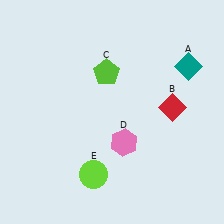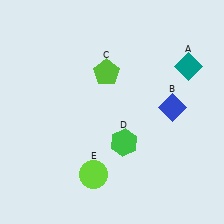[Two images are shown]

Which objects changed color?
B changed from red to blue. D changed from pink to green.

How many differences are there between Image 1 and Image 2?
There are 2 differences between the two images.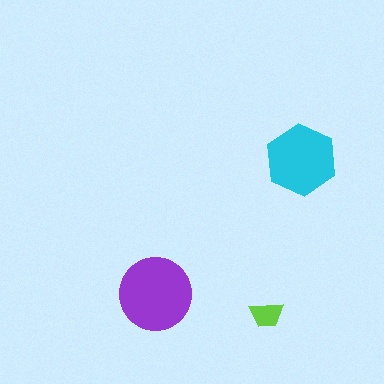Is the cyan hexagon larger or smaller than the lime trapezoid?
Larger.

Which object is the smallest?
The lime trapezoid.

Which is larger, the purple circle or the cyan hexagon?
The purple circle.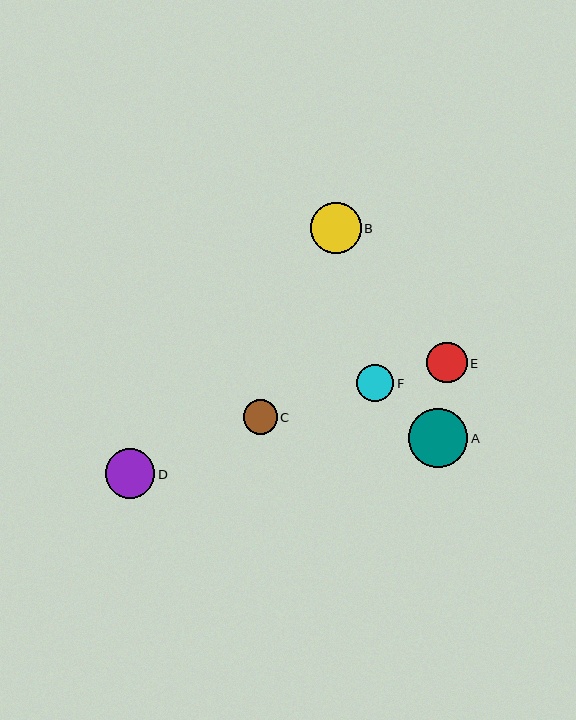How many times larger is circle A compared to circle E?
Circle A is approximately 1.5 times the size of circle E.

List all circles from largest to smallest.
From largest to smallest: A, B, D, E, F, C.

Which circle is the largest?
Circle A is the largest with a size of approximately 59 pixels.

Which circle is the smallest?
Circle C is the smallest with a size of approximately 34 pixels.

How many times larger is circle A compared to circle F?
Circle A is approximately 1.6 times the size of circle F.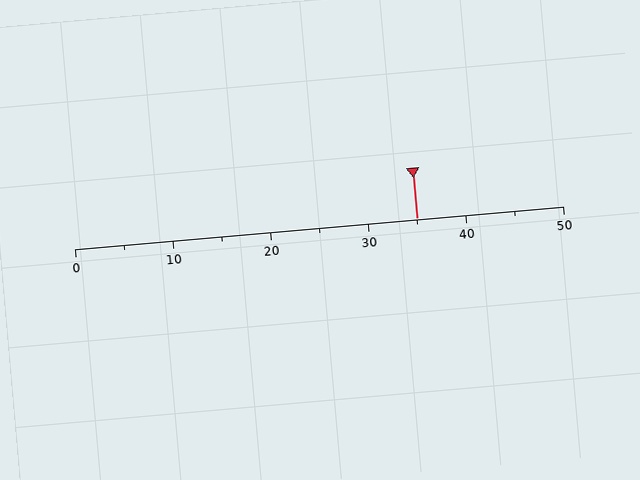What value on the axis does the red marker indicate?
The marker indicates approximately 35.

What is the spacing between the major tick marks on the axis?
The major ticks are spaced 10 apart.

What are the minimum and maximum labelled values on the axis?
The axis runs from 0 to 50.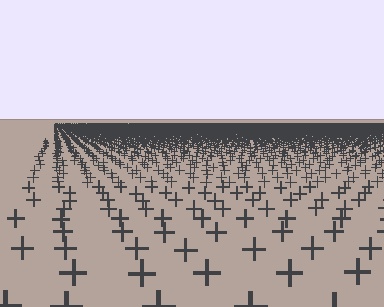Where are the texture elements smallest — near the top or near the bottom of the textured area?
Near the top.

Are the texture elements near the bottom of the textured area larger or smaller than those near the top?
Larger. Near the bottom, elements are closer to the viewer and appear at a bigger on-screen size.